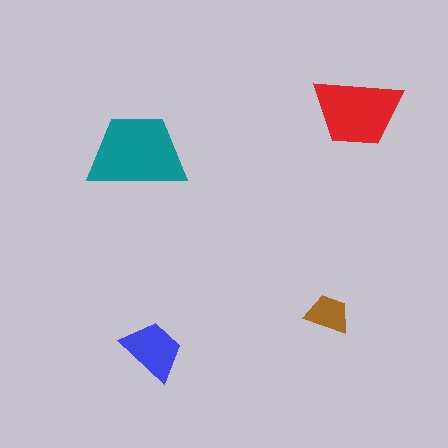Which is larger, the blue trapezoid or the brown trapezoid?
The blue one.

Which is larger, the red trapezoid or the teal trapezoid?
The teal one.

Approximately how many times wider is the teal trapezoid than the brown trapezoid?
About 2 times wider.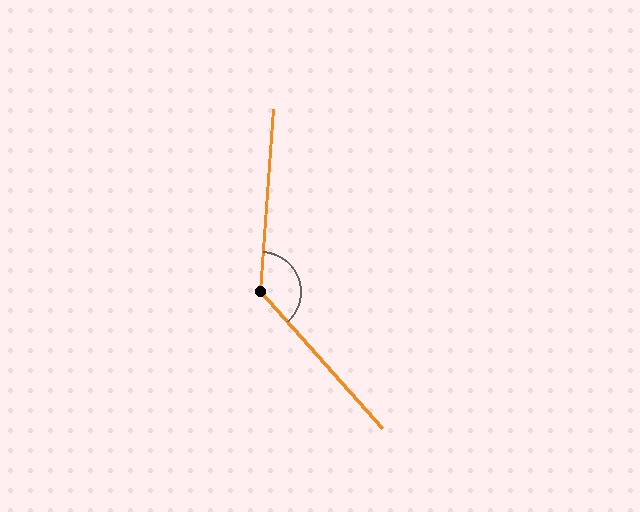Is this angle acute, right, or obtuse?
It is obtuse.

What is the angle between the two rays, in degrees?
Approximately 134 degrees.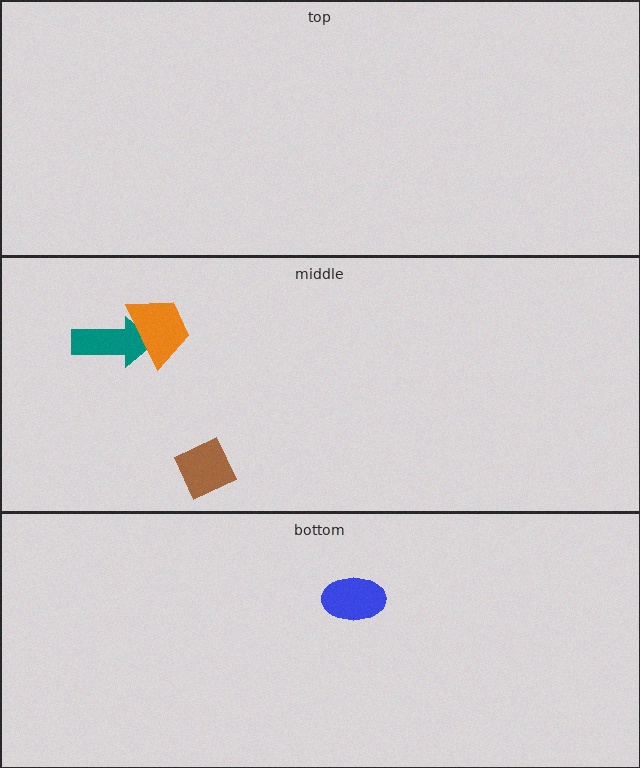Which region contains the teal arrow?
The middle region.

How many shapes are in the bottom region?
1.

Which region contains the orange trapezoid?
The middle region.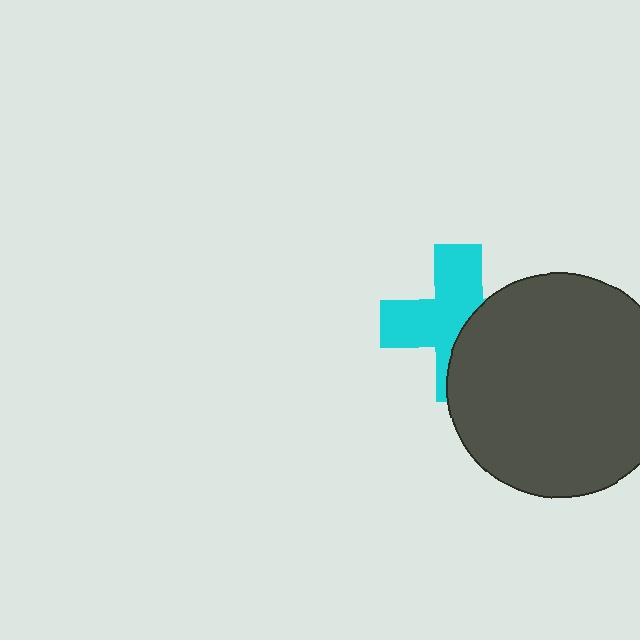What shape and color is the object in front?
The object in front is a dark gray circle.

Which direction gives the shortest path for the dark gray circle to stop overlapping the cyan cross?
Moving right gives the shortest separation.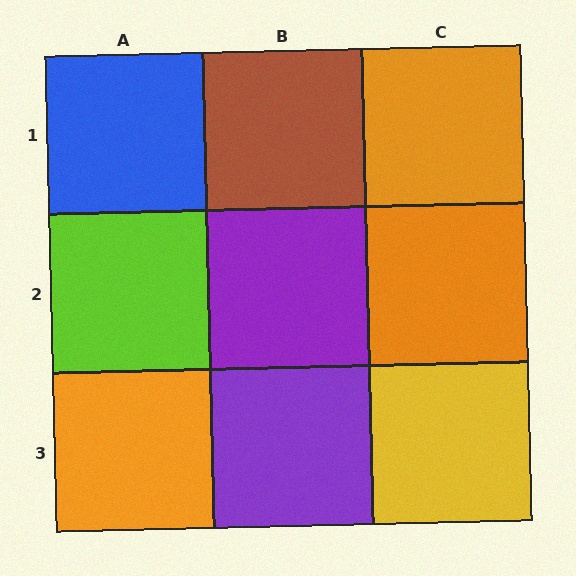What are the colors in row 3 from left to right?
Orange, purple, yellow.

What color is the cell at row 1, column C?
Orange.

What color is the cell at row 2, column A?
Lime.